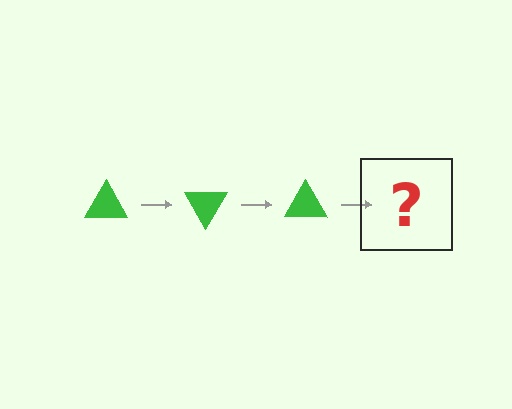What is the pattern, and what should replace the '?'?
The pattern is that the triangle rotates 60 degrees each step. The '?' should be a green triangle rotated 180 degrees.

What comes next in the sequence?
The next element should be a green triangle rotated 180 degrees.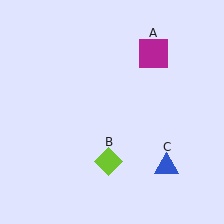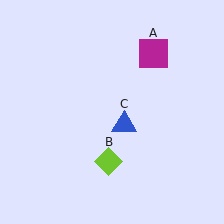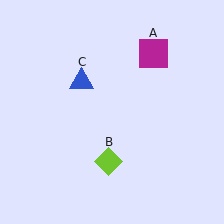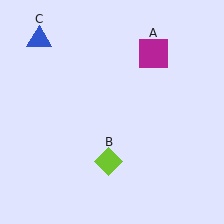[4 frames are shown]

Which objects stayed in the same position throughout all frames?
Magenta square (object A) and lime diamond (object B) remained stationary.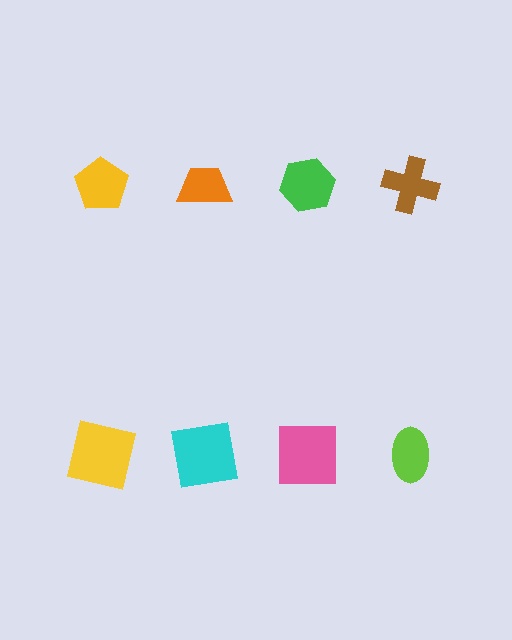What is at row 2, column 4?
A lime ellipse.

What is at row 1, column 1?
A yellow pentagon.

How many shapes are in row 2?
4 shapes.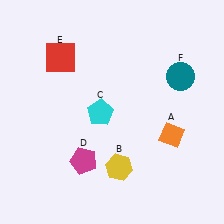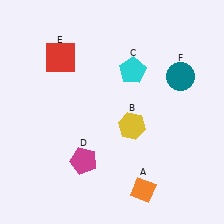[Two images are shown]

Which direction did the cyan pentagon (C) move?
The cyan pentagon (C) moved up.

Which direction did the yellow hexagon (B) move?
The yellow hexagon (B) moved up.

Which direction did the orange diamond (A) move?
The orange diamond (A) moved down.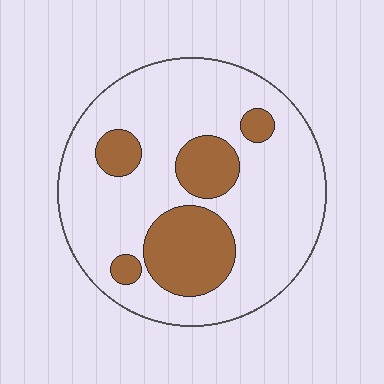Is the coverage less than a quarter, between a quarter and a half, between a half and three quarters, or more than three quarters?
Less than a quarter.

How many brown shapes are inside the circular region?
5.